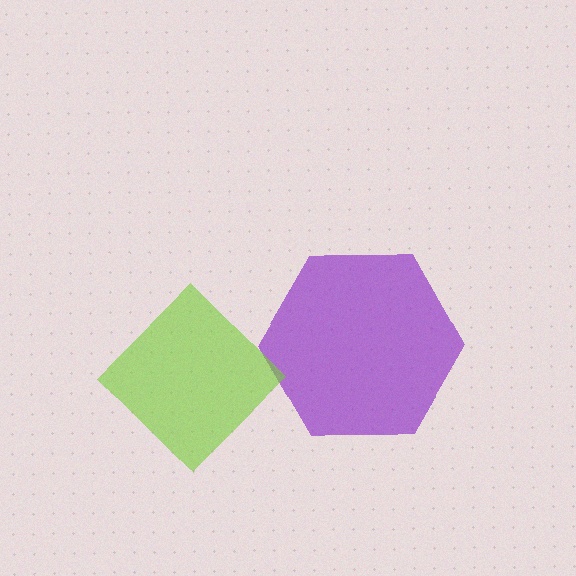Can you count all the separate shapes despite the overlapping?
Yes, there are 2 separate shapes.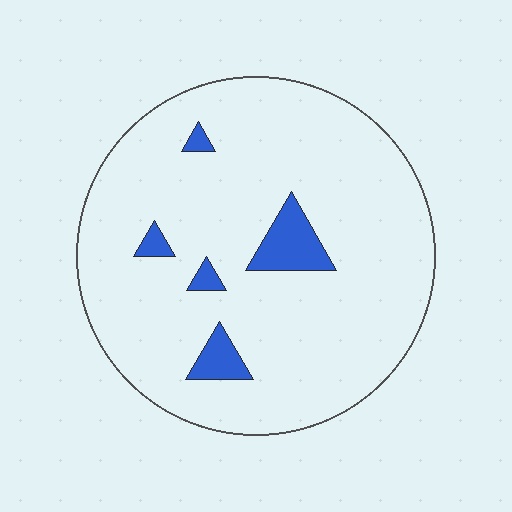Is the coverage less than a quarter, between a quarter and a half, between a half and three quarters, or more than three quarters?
Less than a quarter.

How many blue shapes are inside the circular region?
5.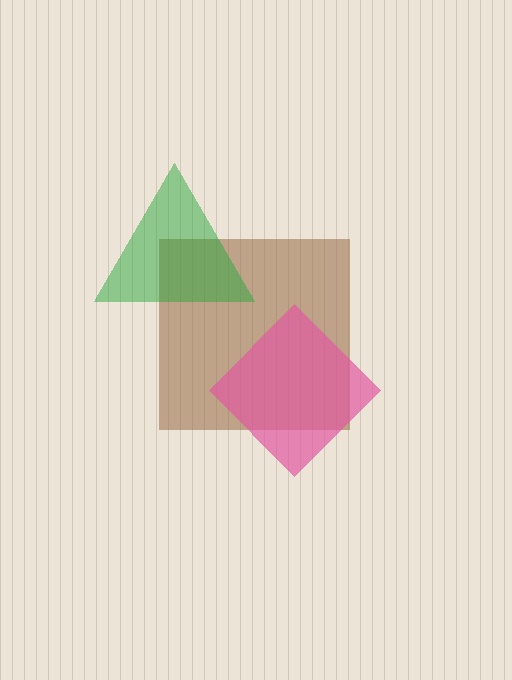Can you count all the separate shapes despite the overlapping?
Yes, there are 3 separate shapes.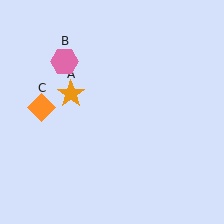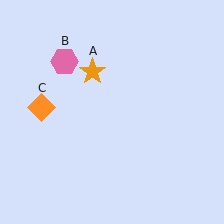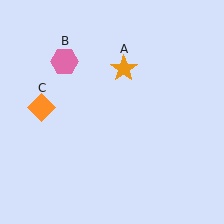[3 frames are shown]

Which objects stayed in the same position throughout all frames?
Pink hexagon (object B) and orange diamond (object C) remained stationary.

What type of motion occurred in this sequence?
The orange star (object A) rotated clockwise around the center of the scene.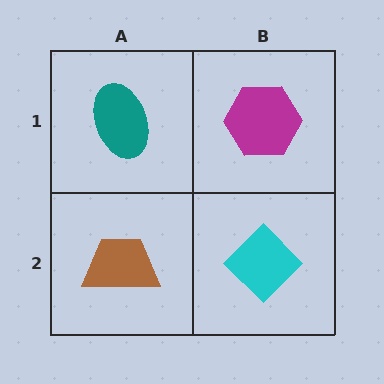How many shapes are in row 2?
2 shapes.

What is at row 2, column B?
A cyan diamond.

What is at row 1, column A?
A teal ellipse.